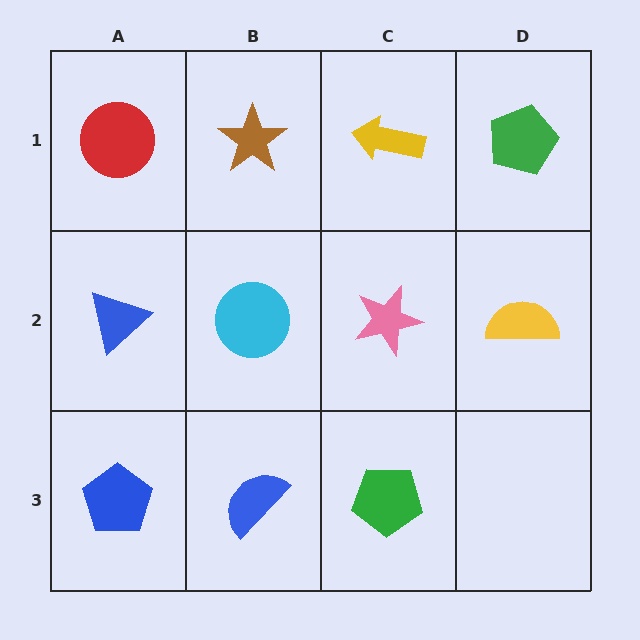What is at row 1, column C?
A yellow arrow.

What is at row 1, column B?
A brown star.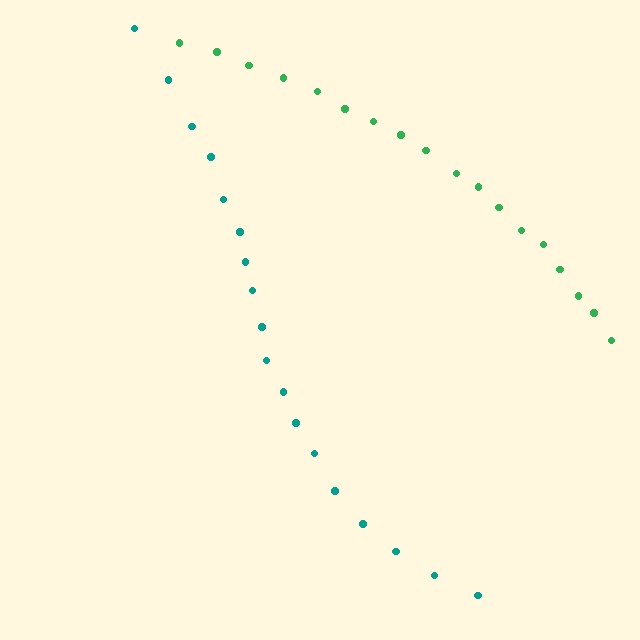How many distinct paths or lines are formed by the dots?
There are 2 distinct paths.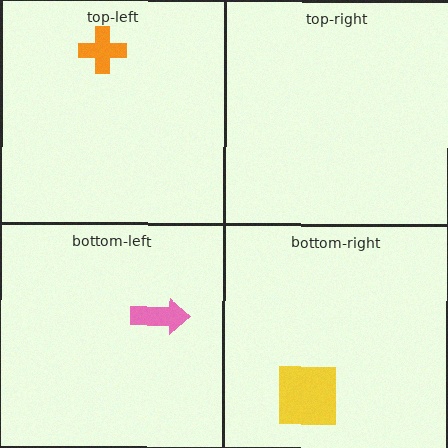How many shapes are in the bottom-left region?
1.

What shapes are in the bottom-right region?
The yellow square.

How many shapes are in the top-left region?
1.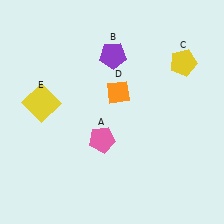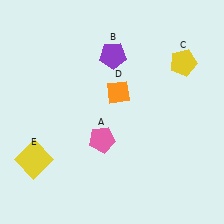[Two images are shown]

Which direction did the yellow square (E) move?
The yellow square (E) moved down.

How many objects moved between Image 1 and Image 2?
1 object moved between the two images.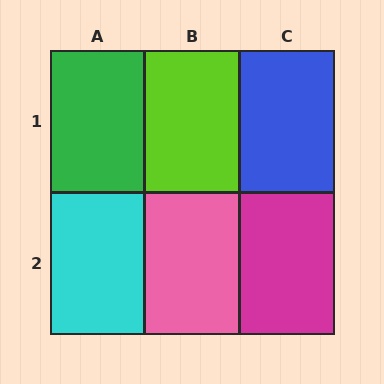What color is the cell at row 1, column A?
Green.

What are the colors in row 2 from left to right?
Cyan, pink, magenta.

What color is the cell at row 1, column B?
Lime.